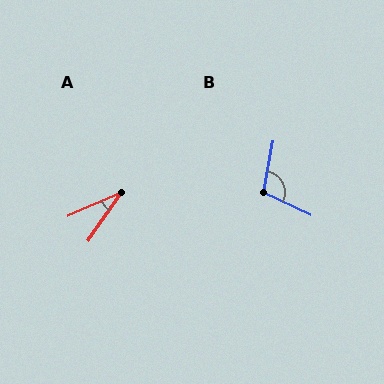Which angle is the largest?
B, at approximately 104 degrees.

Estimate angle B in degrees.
Approximately 104 degrees.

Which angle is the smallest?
A, at approximately 33 degrees.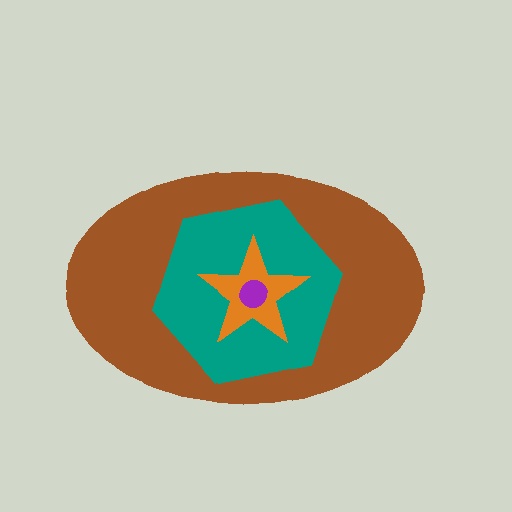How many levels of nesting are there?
4.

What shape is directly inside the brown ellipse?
The teal hexagon.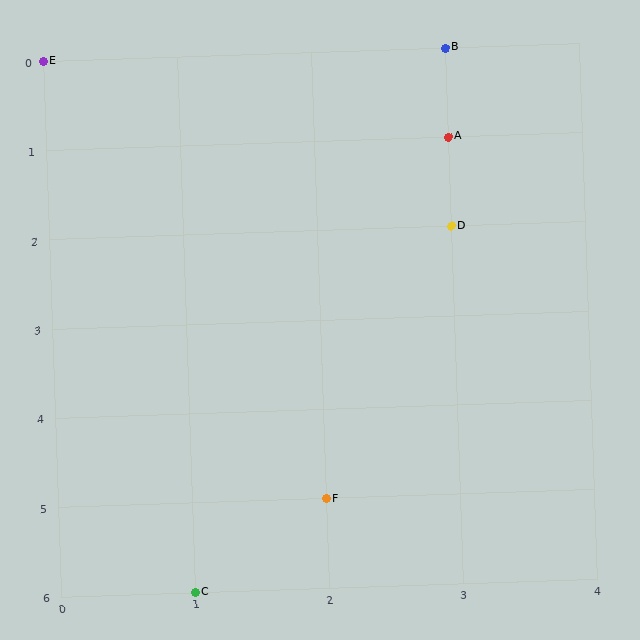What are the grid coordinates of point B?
Point B is at grid coordinates (3, 0).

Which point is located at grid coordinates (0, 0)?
Point E is at (0, 0).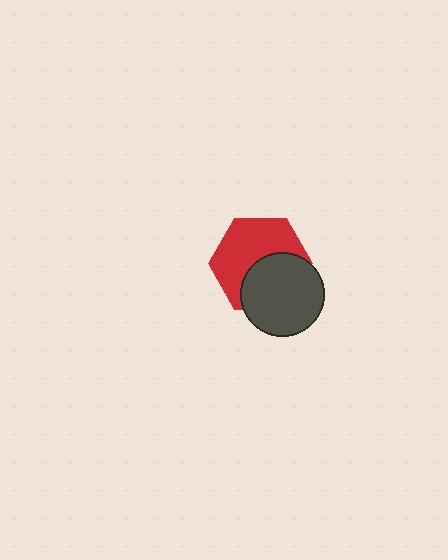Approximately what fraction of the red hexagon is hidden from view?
Roughly 43% of the red hexagon is hidden behind the dark gray circle.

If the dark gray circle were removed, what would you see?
You would see the complete red hexagon.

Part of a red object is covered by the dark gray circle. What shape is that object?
It is a hexagon.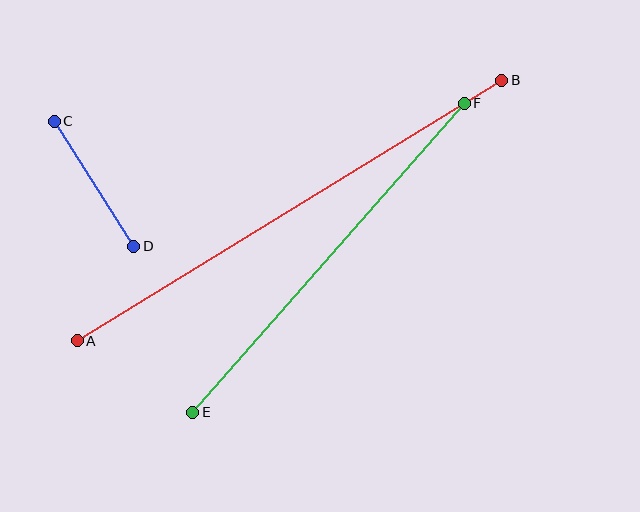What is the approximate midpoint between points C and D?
The midpoint is at approximately (94, 184) pixels.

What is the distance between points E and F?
The distance is approximately 411 pixels.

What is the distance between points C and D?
The distance is approximately 148 pixels.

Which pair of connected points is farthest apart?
Points A and B are farthest apart.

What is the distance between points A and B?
The distance is approximately 498 pixels.